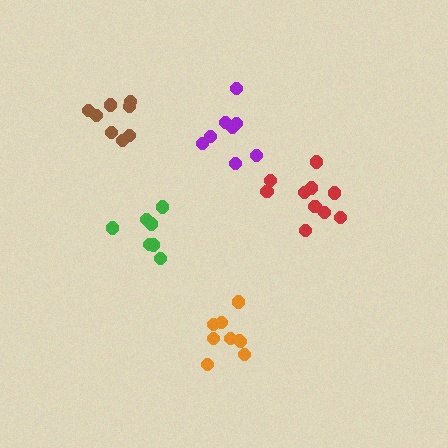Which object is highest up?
The brown cluster is topmost.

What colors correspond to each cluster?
The clusters are colored: red, orange, green, purple, brown.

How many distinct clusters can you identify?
There are 5 distinct clusters.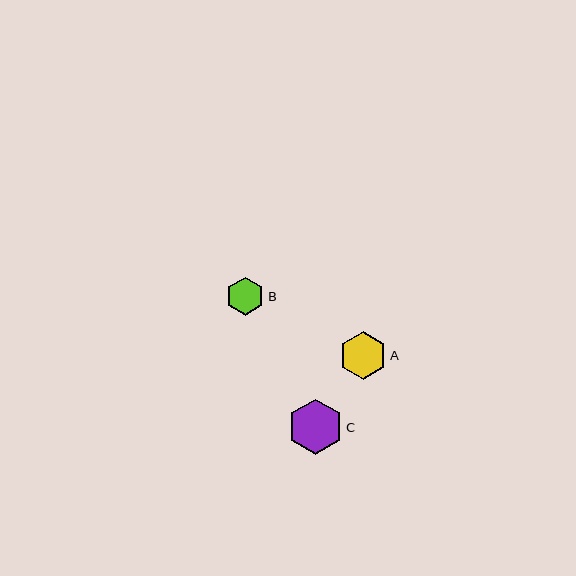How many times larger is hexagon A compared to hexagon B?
Hexagon A is approximately 1.2 times the size of hexagon B.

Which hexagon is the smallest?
Hexagon B is the smallest with a size of approximately 38 pixels.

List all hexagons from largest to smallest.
From largest to smallest: C, A, B.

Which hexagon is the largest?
Hexagon C is the largest with a size of approximately 55 pixels.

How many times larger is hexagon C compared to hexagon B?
Hexagon C is approximately 1.4 times the size of hexagon B.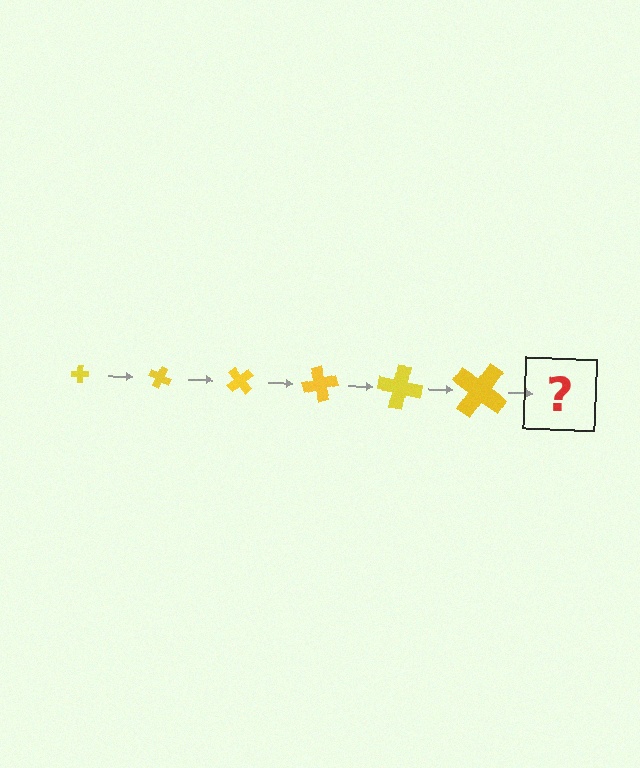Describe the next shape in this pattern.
It should be a cross, larger than the previous one and rotated 150 degrees from the start.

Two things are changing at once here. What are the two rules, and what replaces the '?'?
The two rules are that the cross grows larger each step and it rotates 25 degrees each step. The '?' should be a cross, larger than the previous one and rotated 150 degrees from the start.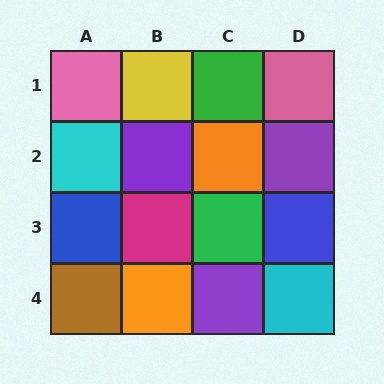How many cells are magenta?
1 cell is magenta.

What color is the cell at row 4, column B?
Orange.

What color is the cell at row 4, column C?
Purple.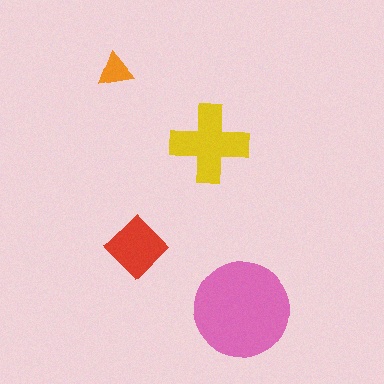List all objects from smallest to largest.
The orange triangle, the red diamond, the yellow cross, the pink circle.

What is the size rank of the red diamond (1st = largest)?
3rd.